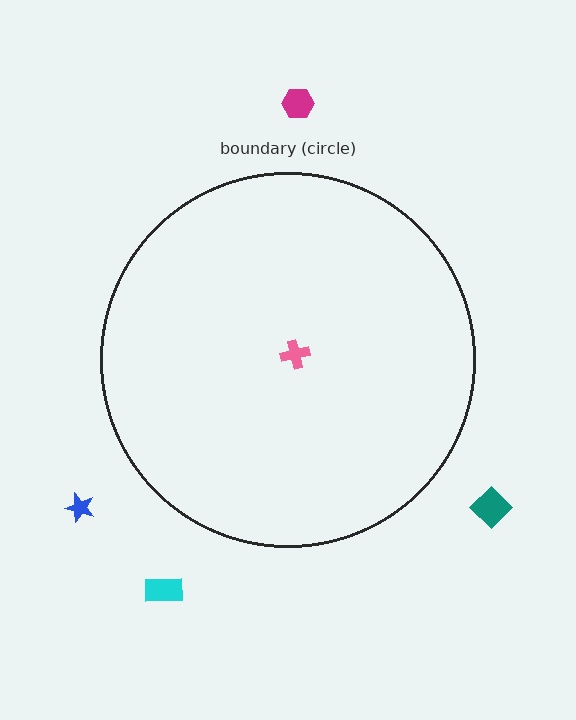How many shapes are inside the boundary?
1 inside, 4 outside.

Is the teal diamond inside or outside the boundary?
Outside.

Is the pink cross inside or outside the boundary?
Inside.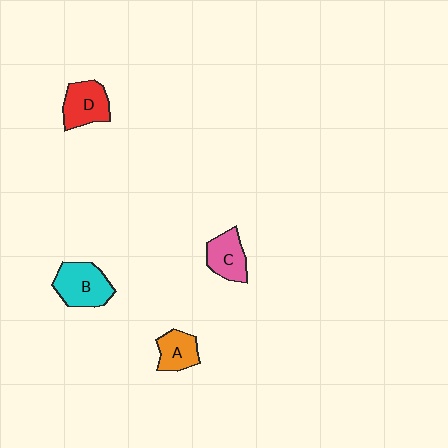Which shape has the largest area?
Shape B (cyan).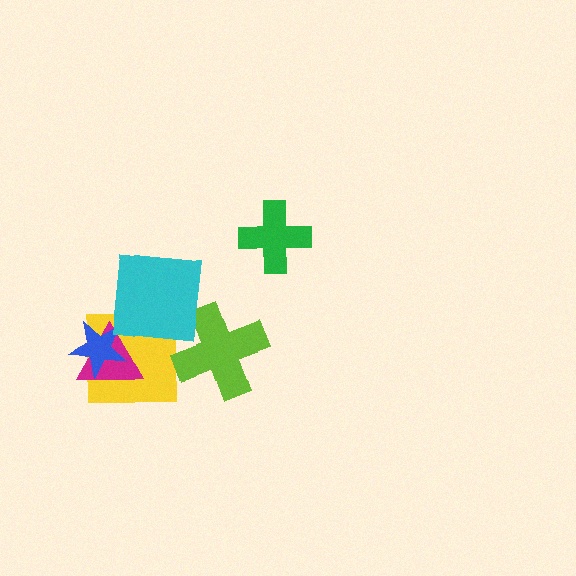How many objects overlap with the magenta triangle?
2 objects overlap with the magenta triangle.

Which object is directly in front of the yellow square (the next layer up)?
The magenta triangle is directly in front of the yellow square.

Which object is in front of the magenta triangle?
The blue star is in front of the magenta triangle.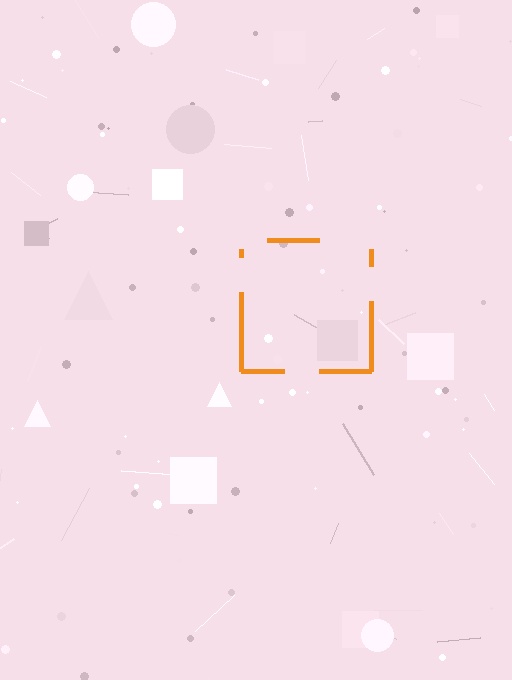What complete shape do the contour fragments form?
The contour fragments form a square.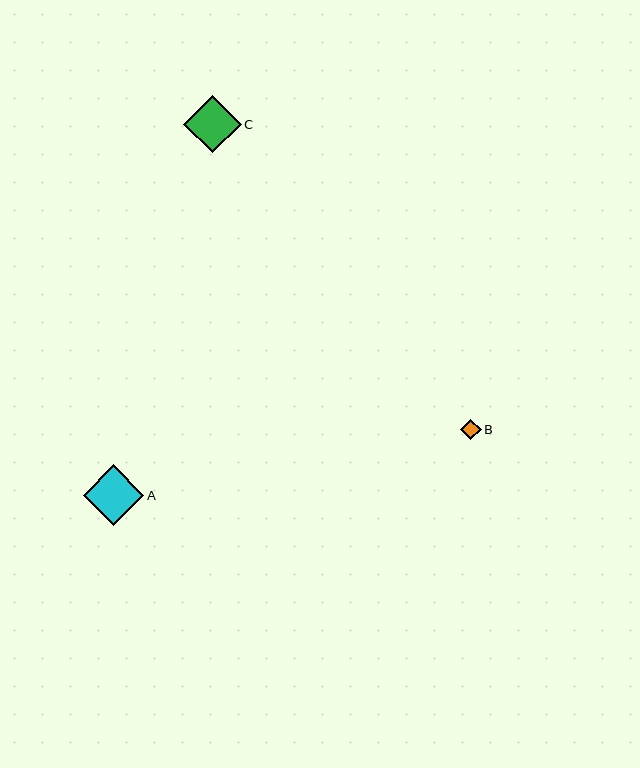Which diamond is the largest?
Diamond A is the largest with a size of approximately 61 pixels.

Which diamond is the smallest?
Diamond B is the smallest with a size of approximately 21 pixels.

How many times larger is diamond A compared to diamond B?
Diamond A is approximately 3.0 times the size of diamond B.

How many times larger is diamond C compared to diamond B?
Diamond C is approximately 2.8 times the size of diamond B.